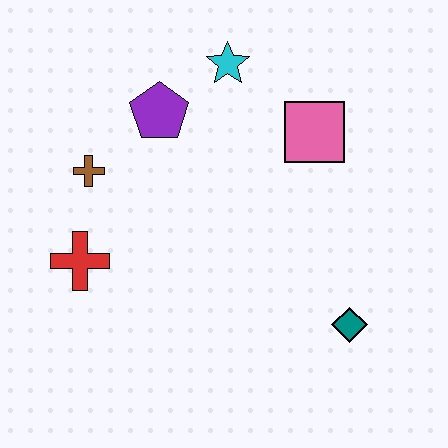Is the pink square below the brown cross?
No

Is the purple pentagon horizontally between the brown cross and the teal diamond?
Yes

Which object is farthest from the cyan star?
The teal diamond is farthest from the cyan star.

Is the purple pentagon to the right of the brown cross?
Yes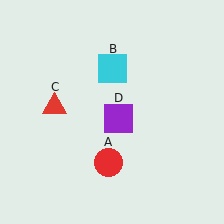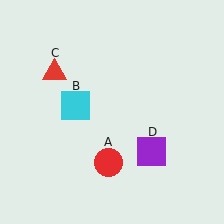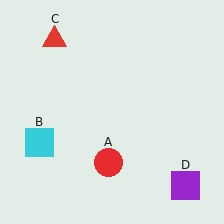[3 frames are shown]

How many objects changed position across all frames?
3 objects changed position: cyan square (object B), red triangle (object C), purple square (object D).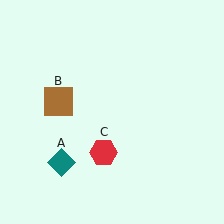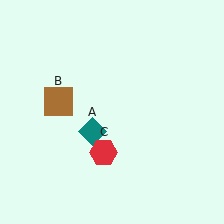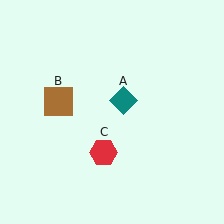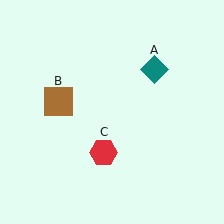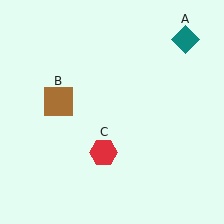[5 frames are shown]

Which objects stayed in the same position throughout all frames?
Brown square (object B) and red hexagon (object C) remained stationary.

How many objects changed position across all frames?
1 object changed position: teal diamond (object A).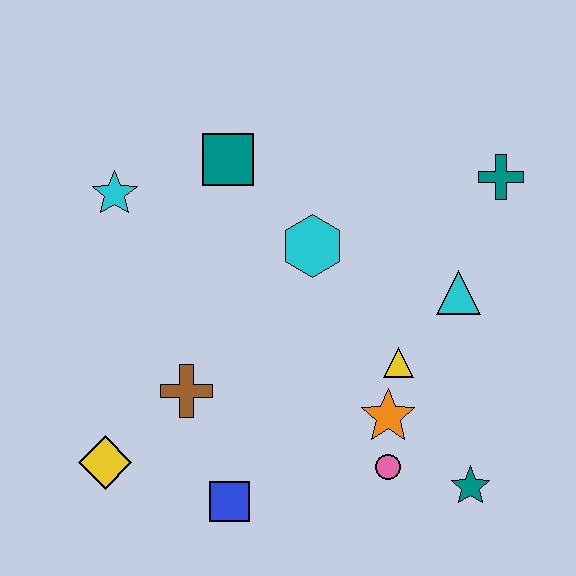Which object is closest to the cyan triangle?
The yellow triangle is closest to the cyan triangle.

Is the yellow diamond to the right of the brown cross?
No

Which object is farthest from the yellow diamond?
The teal cross is farthest from the yellow diamond.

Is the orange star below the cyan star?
Yes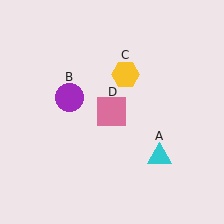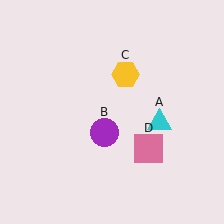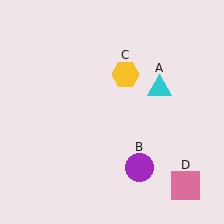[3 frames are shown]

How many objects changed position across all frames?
3 objects changed position: cyan triangle (object A), purple circle (object B), pink square (object D).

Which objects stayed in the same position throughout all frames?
Yellow hexagon (object C) remained stationary.